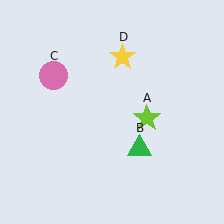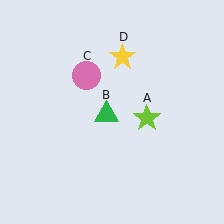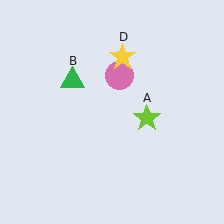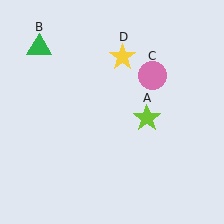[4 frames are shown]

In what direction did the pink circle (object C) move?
The pink circle (object C) moved right.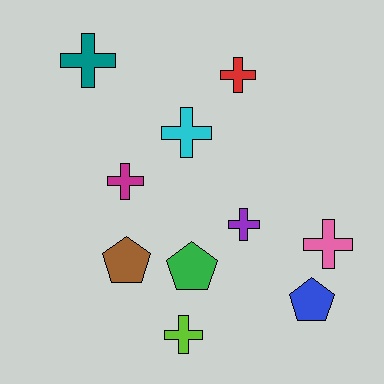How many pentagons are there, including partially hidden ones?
There are 3 pentagons.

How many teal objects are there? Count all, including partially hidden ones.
There is 1 teal object.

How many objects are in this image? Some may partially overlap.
There are 10 objects.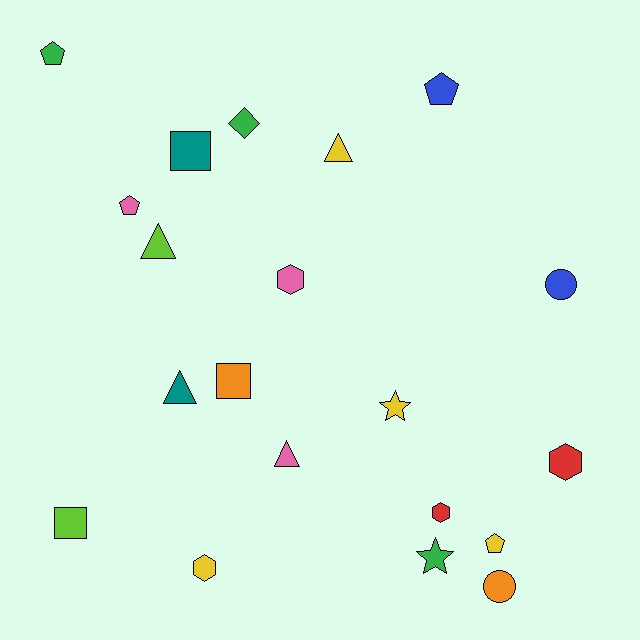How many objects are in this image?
There are 20 objects.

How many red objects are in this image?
There are 2 red objects.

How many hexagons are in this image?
There are 4 hexagons.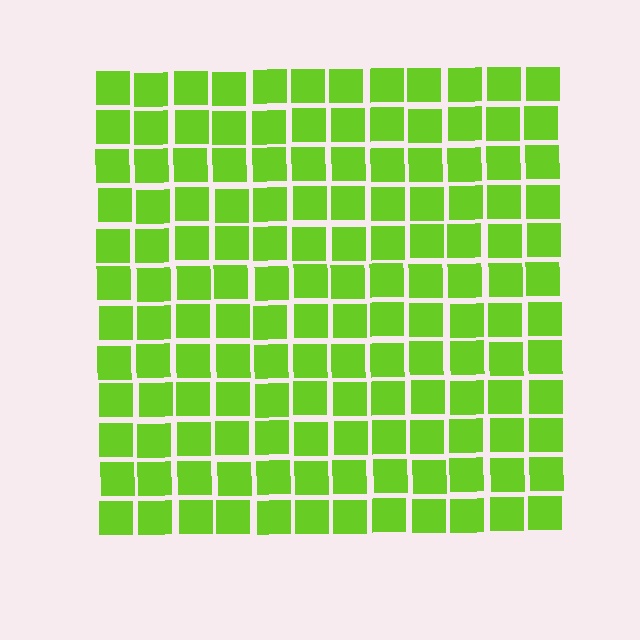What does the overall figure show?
The overall figure shows a square.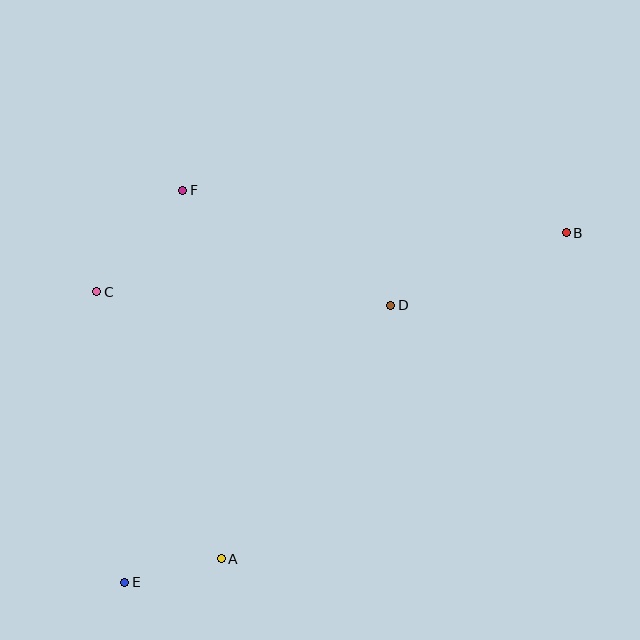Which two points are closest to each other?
Points A and E are closest to each other.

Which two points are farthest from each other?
Points B and E are farthest from each other.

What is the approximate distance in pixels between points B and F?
The distance between B and F is approximately 385 pixels.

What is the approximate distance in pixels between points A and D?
The distance between A and D is approximately 305 pixels.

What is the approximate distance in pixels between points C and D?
The distance between C and D is approximately 294 pixels.